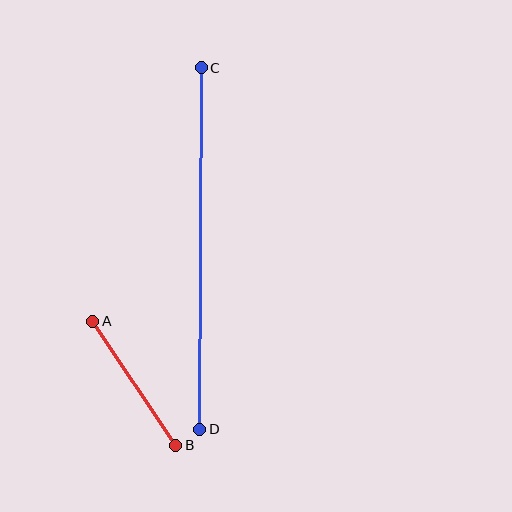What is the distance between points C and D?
The distance is approximately 361 pixels.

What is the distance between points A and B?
The distance is approximately 149 pixels.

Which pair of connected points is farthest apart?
Points C and D are farthest apart.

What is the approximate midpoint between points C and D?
The midpoint is at approximately (201, 249) pixels.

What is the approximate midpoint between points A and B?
The midpoint is at approximately (134, 383) pixels.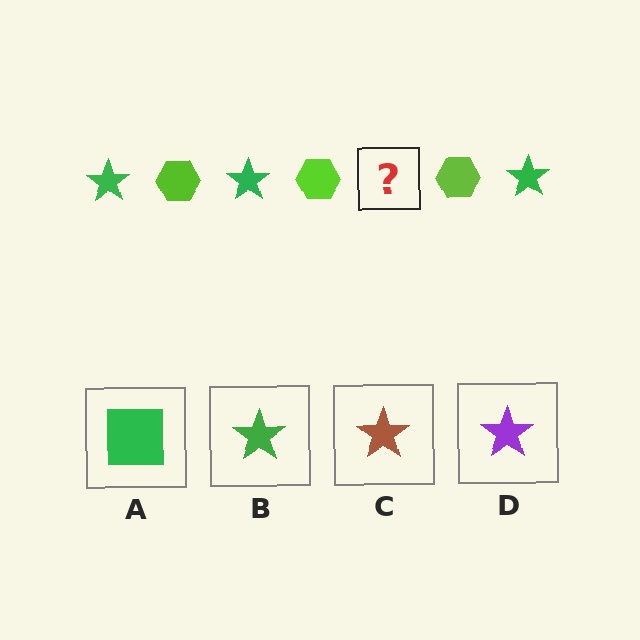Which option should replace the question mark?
Option B.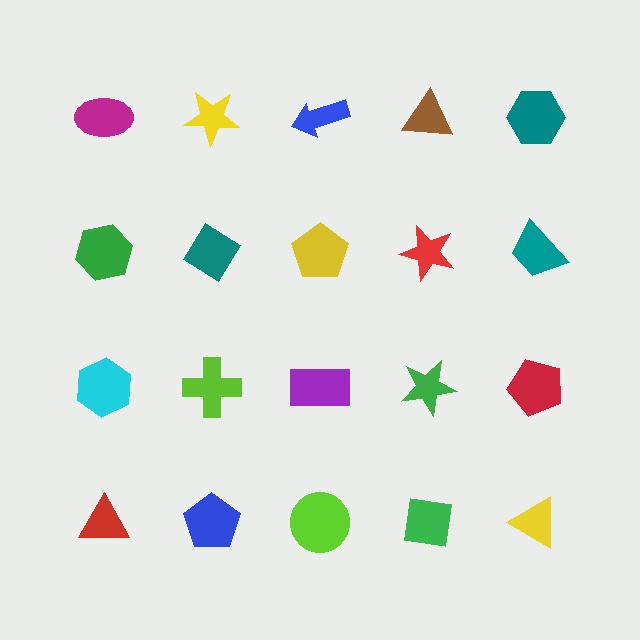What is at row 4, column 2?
A blue pentagon.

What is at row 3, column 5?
A red pentagon.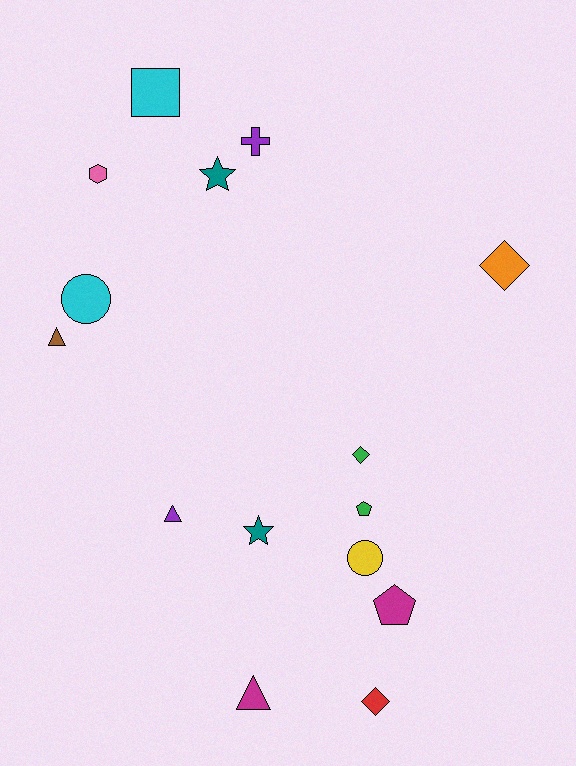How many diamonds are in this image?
There are 3 diamonds.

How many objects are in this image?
There are 15 objects.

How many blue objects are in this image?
There are no blue objects.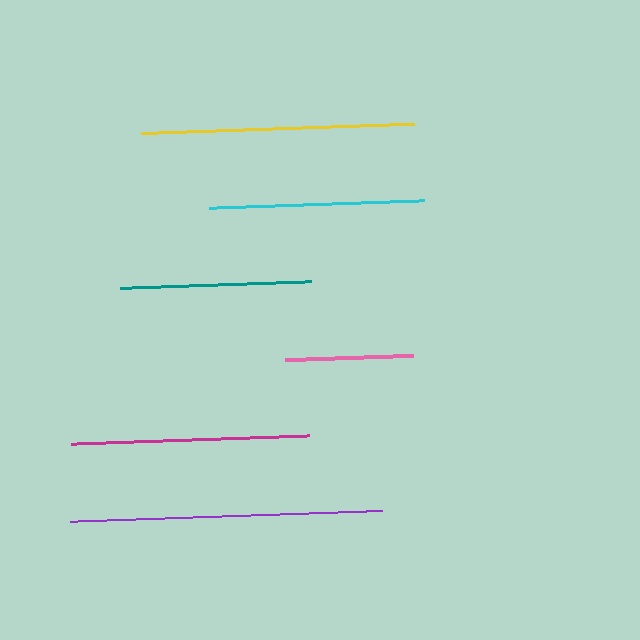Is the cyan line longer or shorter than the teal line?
The cyan line is longer than the teal line.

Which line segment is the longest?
The purple line is the longest at approximately 312 pixels.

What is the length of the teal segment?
The teal segment is approximately 191 pixels long.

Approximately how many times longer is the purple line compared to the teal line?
The purple line is approximately 1.6 times the length of the teal line.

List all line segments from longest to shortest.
From longest to shortest: purple, yellow, magenta, cyan, teal, pink.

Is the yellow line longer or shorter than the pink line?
The yellow line is longer than the pink line.